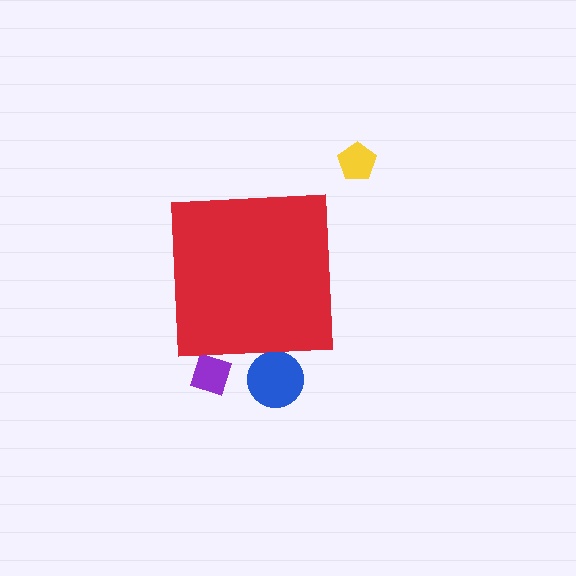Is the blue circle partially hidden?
Yes, the blue circle is partially hidden behind the red square.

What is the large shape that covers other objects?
A red square.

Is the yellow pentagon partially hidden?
No, the yellow pentagon is fully visible.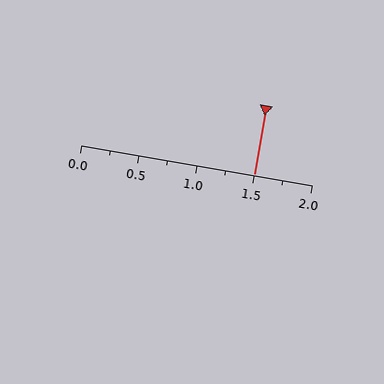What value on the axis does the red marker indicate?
The marker indicates approximately 1.5.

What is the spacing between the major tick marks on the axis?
The major ticks are spaced 0.5 apart.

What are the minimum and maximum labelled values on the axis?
The axis runs from 0.0 to 2.0.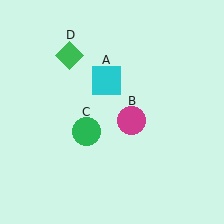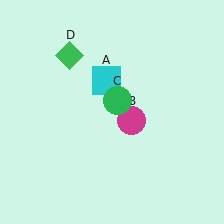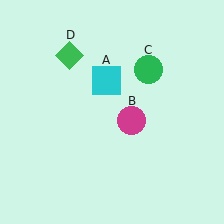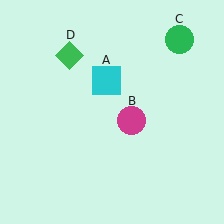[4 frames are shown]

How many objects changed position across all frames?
1 object changed position: green circle (object C).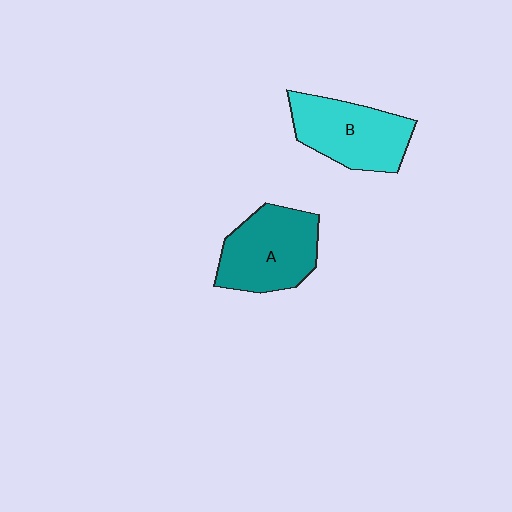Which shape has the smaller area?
Shape B (cyan).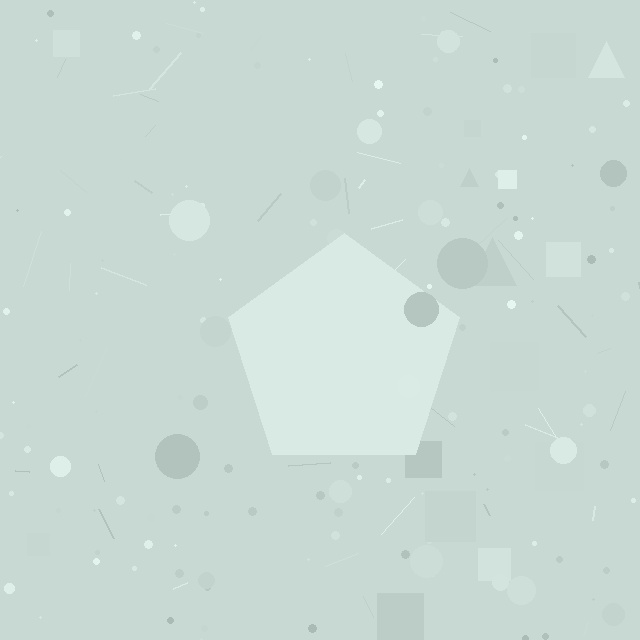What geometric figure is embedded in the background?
A pentagon is embedded in the background.